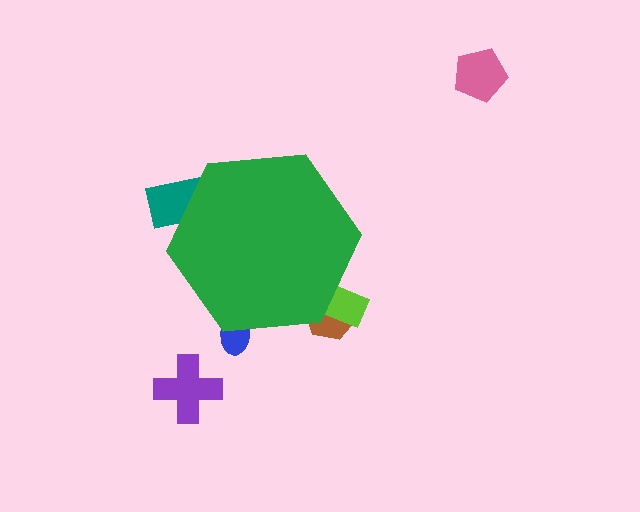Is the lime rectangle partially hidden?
Yes, the lime rectangle is partially hidden behind the green hexagon.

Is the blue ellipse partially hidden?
Yes, the blue ellipse is partially hidden behind the green hexagon.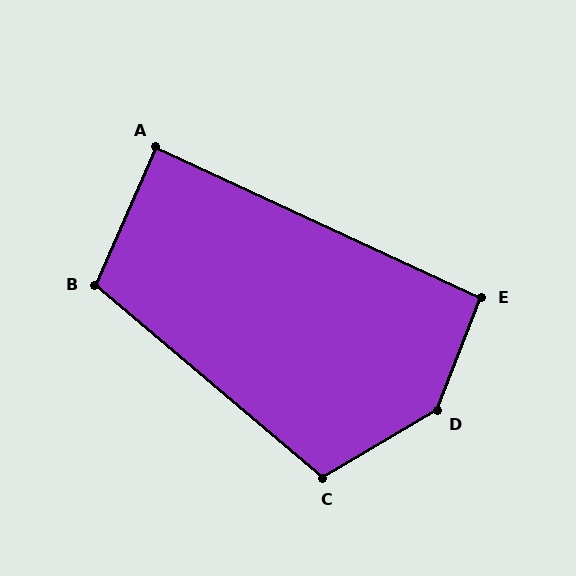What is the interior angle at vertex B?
Approximately 106 degrees (obtuse).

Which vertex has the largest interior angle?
D, at approximately 141 degrees.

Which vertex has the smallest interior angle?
A, at approximately 89 degrees.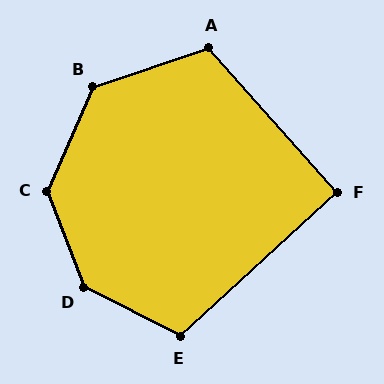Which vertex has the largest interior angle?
D, at approximately 137 degrees.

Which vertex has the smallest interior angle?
F, at approximately 91 degrees.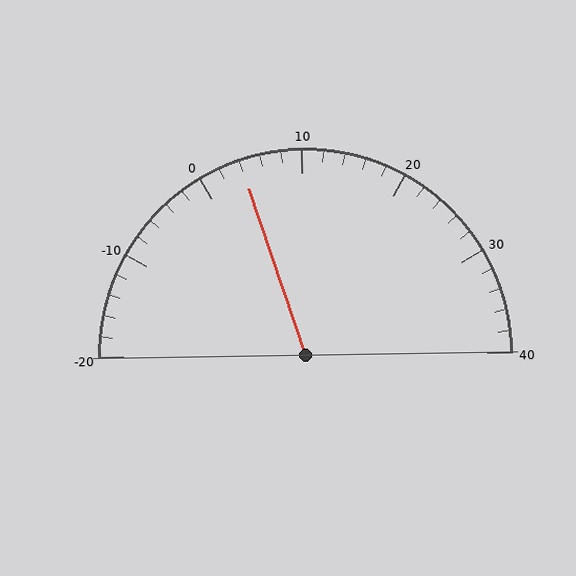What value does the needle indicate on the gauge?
The needle indicates approximately 4.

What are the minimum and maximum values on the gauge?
The gauge ranges from -20 to 40.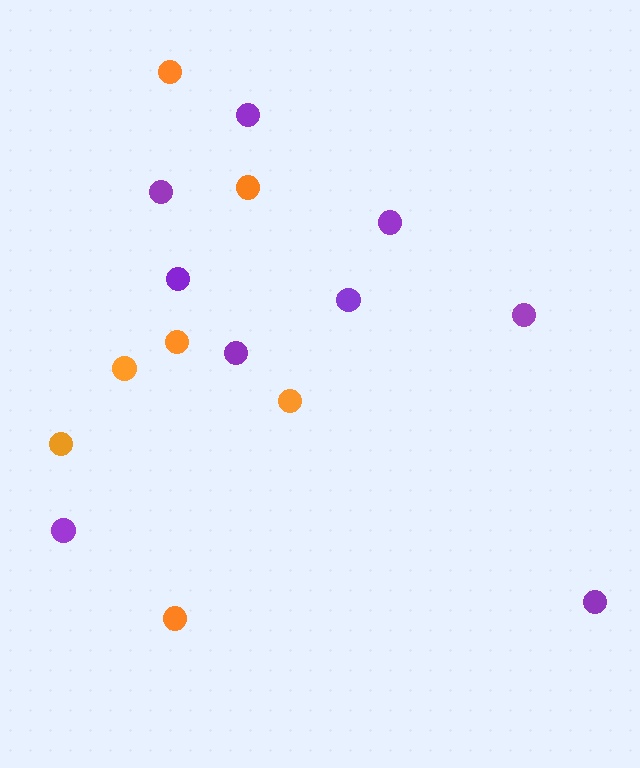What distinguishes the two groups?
There are 2 groups: one group of orange circles (7) and one group of purple circles (9).